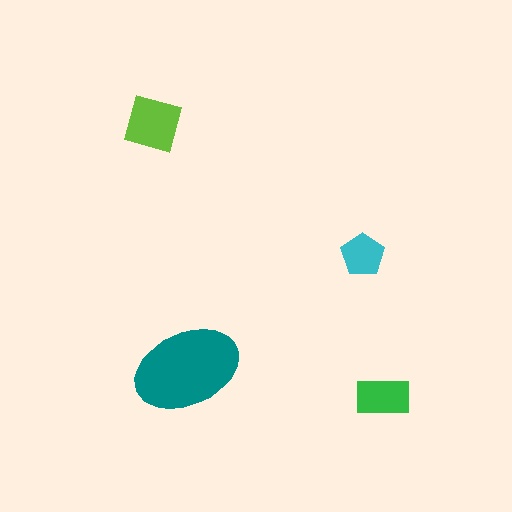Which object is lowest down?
The green rectangle is bottommost.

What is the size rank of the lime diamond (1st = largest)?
2nd.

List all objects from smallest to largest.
The cyan pentagon, the green rectangle, the lime diamond, the teal ellipse.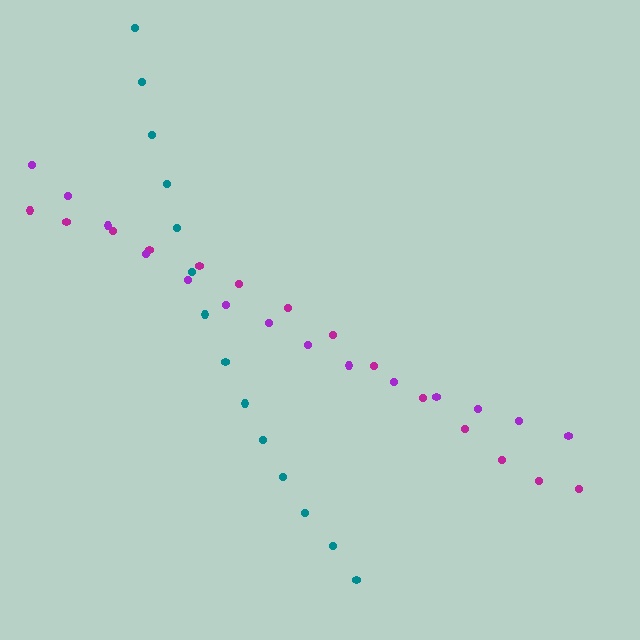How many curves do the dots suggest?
There are 3 distinct paths.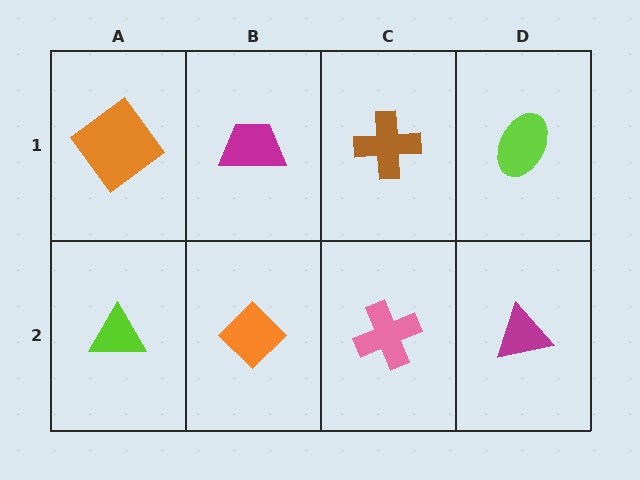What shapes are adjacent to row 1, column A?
A lime triangle (row 2, column A), a magenta trapezoid (row 1, column B).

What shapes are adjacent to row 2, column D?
A lime ellipse (row 1, column D), a pink cross (row 2, column C).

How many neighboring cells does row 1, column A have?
2.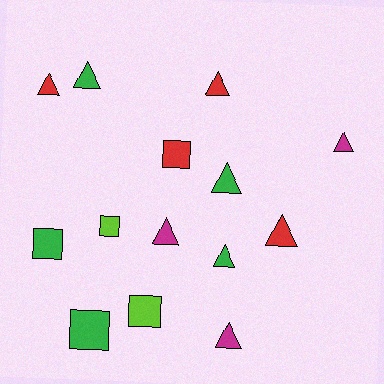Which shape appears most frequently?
Triangle, with 9 objects.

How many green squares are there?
There are 2 green squares.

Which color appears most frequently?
Green, with 5 objects.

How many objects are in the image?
There are 14 objects.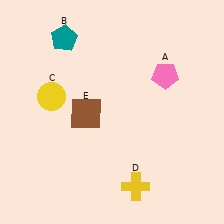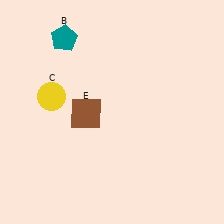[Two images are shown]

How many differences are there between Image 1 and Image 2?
There are 2 differences between the two images.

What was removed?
The yellow cross (D), the pink pentagon (A) were removed in Image 2.